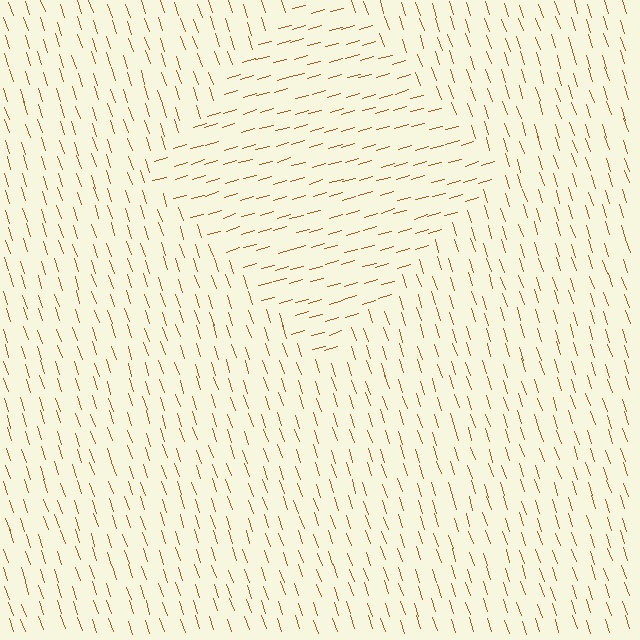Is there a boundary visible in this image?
Yes, there is a texture boundary formed by a change in line orientation.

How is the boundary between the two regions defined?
The boundary is defined purely by a change in line orientation (approximately 87 degrees difference). All lines are the same color and thickness.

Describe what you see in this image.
The image is filled with small brown line segments. A diamond region in the image has lines oriented differently from the surrounding lines, creating a visible texture boundary.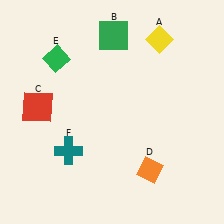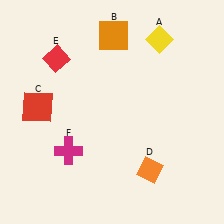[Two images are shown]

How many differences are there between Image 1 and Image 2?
There are 3 differences between the two images.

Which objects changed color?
B changed from green to orange. E changed from green to red. F changed from teal to magenta.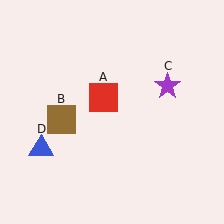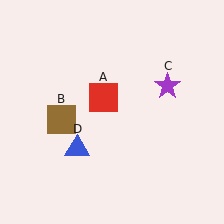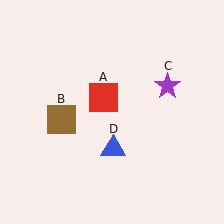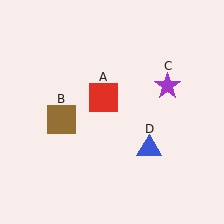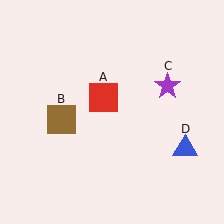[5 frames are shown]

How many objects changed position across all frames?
1 object changed position: blue triangle (object D).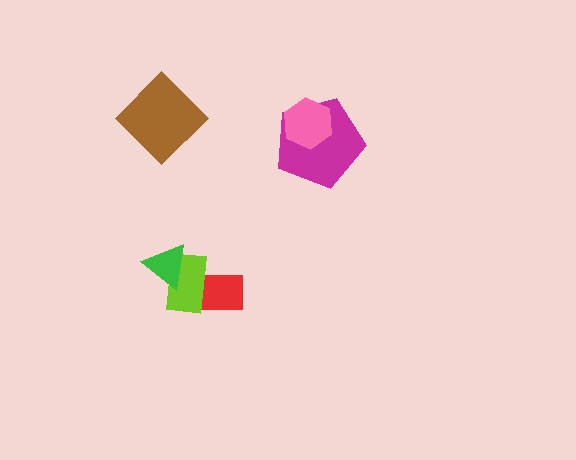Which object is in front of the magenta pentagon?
The pink hexagon is in front of the magenta pentagon.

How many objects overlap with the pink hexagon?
1 object overlaps with the pink hexagon.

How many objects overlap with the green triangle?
1 object overlaps with the green triangle.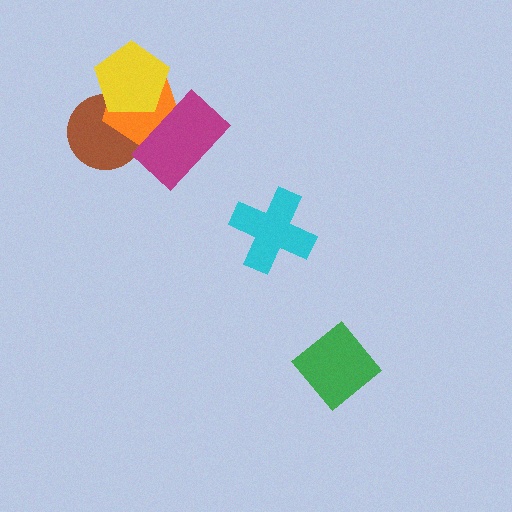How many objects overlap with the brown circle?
2 objects overlap with the brown circle.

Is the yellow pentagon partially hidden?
No, no other shape covers it.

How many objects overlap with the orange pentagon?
3 objects overlap with the orange pentagon.